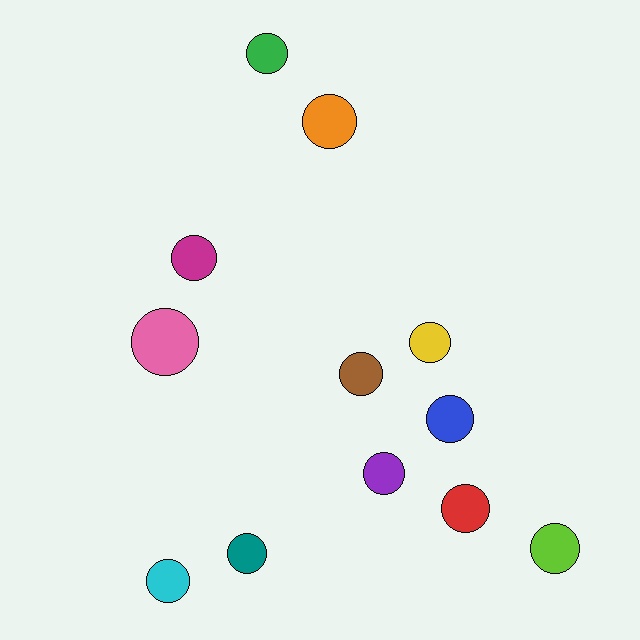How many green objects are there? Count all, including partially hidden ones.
There is 1 green object.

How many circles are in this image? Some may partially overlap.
There are 12 circles.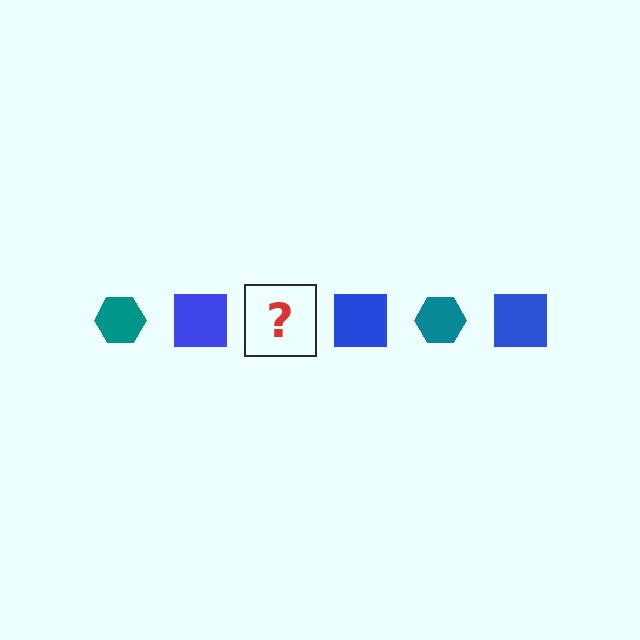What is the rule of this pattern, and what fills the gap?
The rule is that the pattern alternates between teal hexagon and blue square. The gap should be filled with a teal hexagon.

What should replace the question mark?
The question mark should be replaced with a teal hexagon.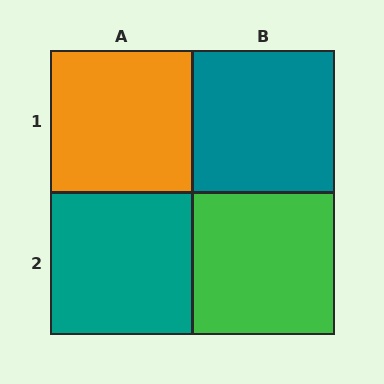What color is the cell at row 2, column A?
Teal.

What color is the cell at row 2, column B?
Green.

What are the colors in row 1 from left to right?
Orange, teal.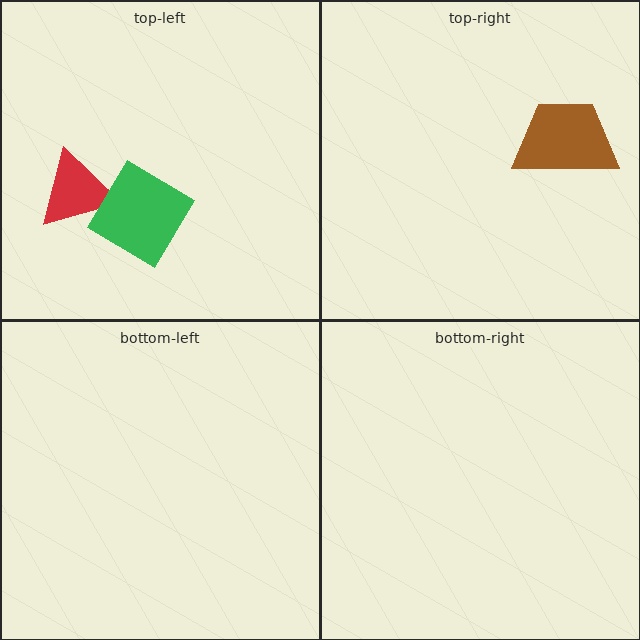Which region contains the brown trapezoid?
The top-right region.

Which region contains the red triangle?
The top-left region.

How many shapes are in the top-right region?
1.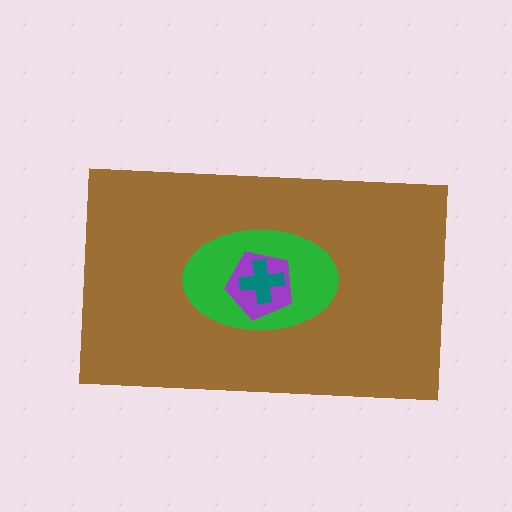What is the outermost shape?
The brown rectangle.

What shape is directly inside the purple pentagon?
The teal cross.